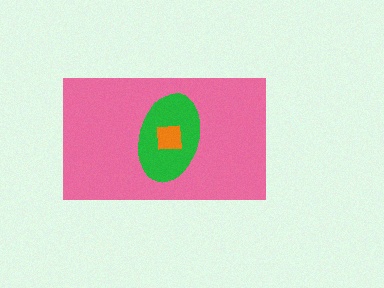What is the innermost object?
The orange square.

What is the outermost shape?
The pink rectangle.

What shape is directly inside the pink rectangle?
The green ellipse.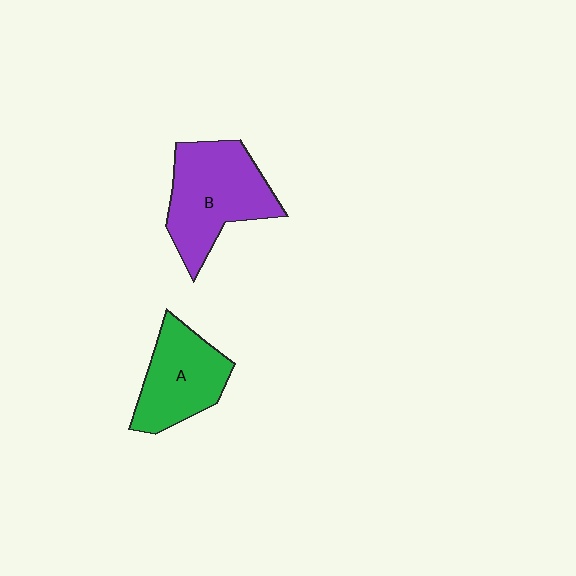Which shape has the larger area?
Shape B (purple).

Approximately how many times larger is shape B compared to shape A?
Approximately 1.3 times.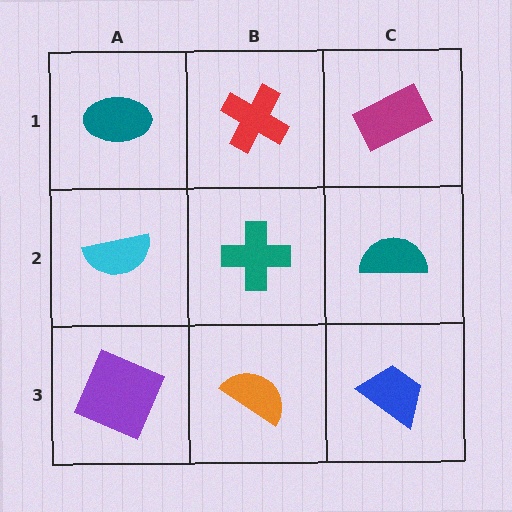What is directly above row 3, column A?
A cyan semicircle.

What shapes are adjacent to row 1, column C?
A teal semicircle (row 2, column C), a red cross (row 1, column B).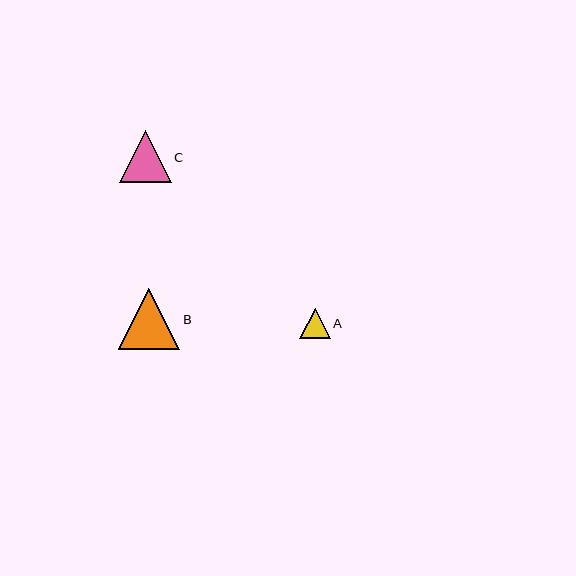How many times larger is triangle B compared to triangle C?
Triangle B is approximately 1.2 times the size of triangle C.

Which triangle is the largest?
Triangle B is the largest with a size of approximately 61 pixels.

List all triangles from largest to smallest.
From largest to smallest: B, C, A.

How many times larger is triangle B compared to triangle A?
Triangle B is approximately 2.0 times the size of triangle A.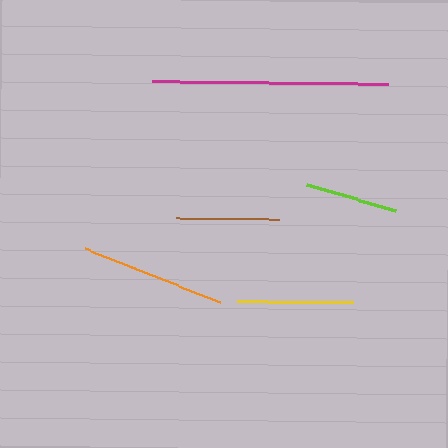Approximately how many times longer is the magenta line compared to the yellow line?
The magenta line is approximately 2.0 times the length of the yellow line.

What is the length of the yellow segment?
The yellow segment is approximately 116 pixels long.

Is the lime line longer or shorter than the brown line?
The brown line is longer than the lime line.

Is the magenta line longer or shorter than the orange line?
The magenta line is longer than the orange line.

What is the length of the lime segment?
The lime segment is approximately 93 pixels long.